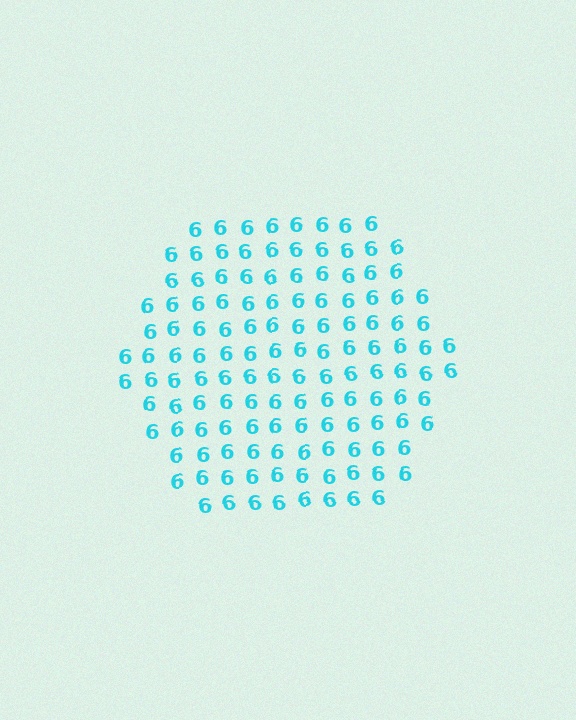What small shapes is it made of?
It is made of small digit 6's.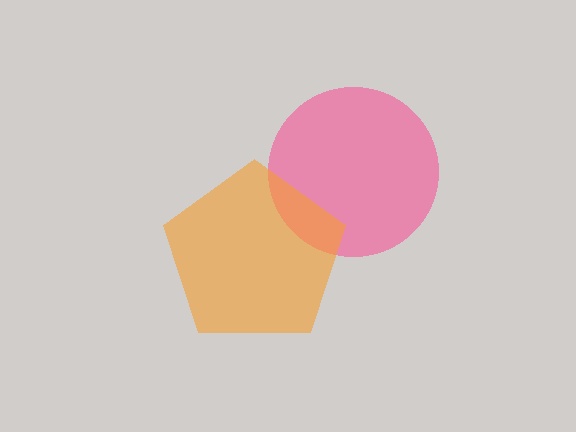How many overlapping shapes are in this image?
There are 2 overlapping shapes in the image.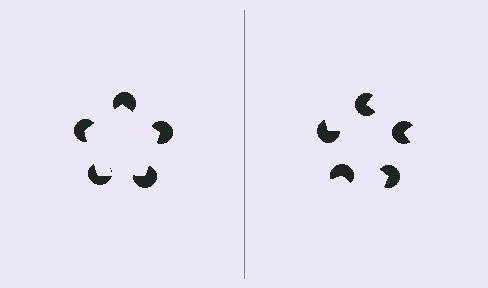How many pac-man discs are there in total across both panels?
10 — 5 on each side.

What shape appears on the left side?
An illusory pentagon.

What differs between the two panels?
The pac-man discs are positioned identically on both sides; only the wedge orientations differ. On the left they align to a pentagon; on the right they are misaligned.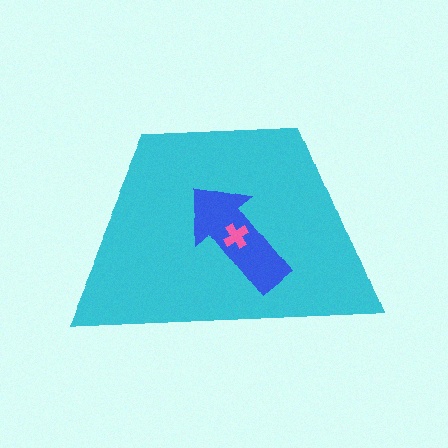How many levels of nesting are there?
3.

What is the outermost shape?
The cyan trapezoid.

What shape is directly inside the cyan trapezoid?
The blue arrow.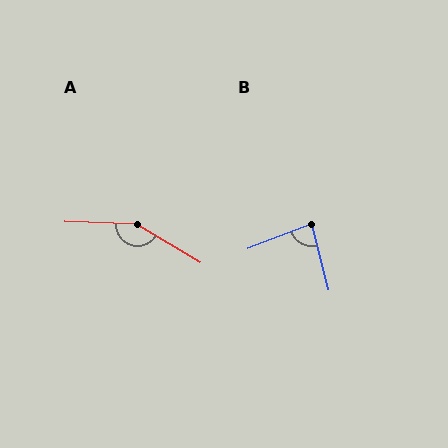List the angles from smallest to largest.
B (83°), A (152°).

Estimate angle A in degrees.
Approximately 152 degrees.